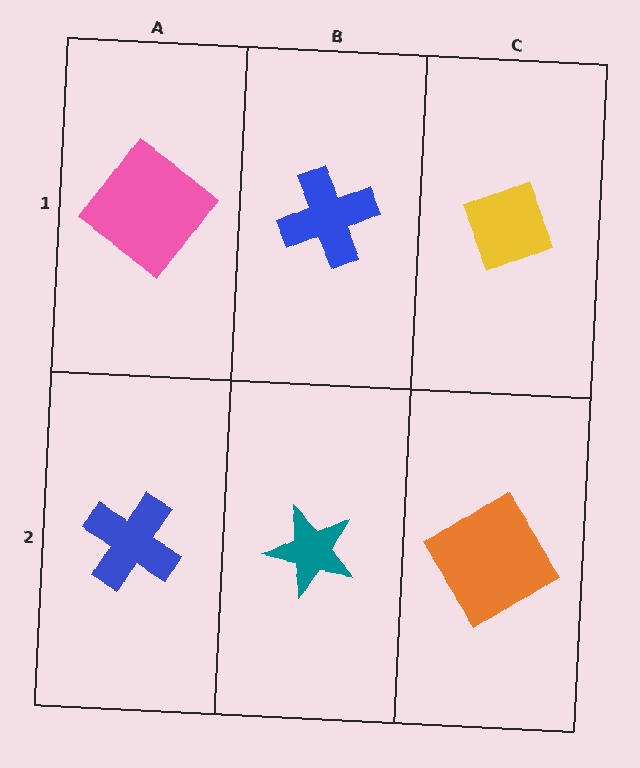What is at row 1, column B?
A blue cross.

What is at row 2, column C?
An orange diamond.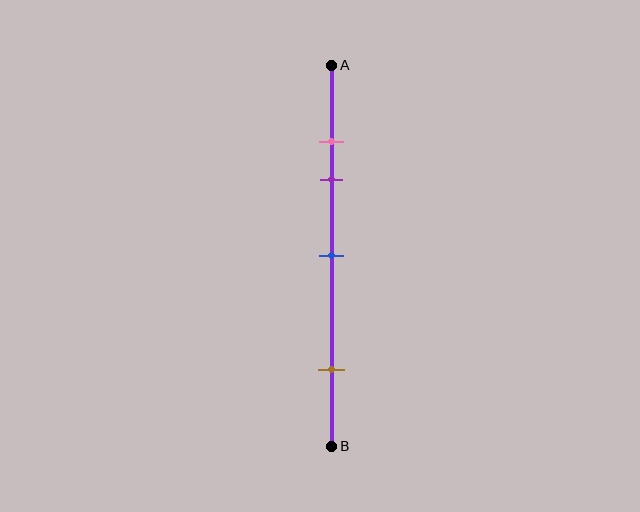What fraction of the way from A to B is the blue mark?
The blue mark is approximately 50% (0.5) of the way from A to B.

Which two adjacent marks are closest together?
The pink and purple marks are the closest adjacent pair.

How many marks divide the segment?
There are 4 marks dividing the segment.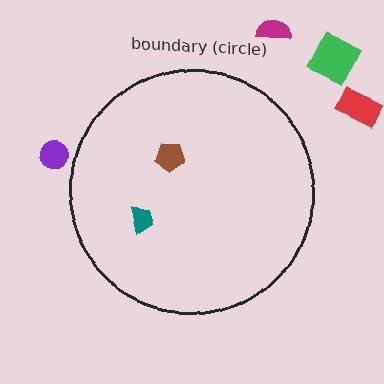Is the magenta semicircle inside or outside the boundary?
Outside.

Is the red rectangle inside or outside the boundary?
Outside.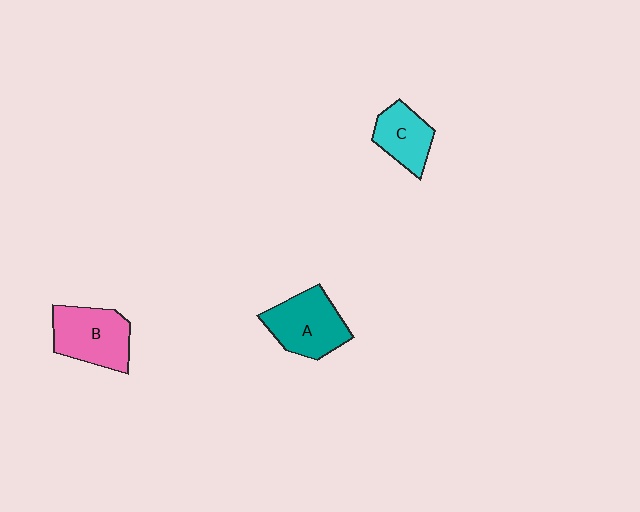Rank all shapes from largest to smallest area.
From largest to smallest: A (teal), B (pink), C (cyan).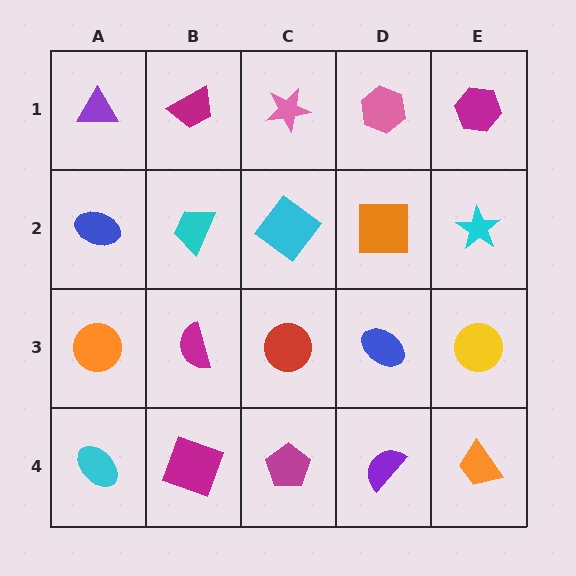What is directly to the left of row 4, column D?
A magenta pentagon.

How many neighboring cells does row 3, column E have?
3.